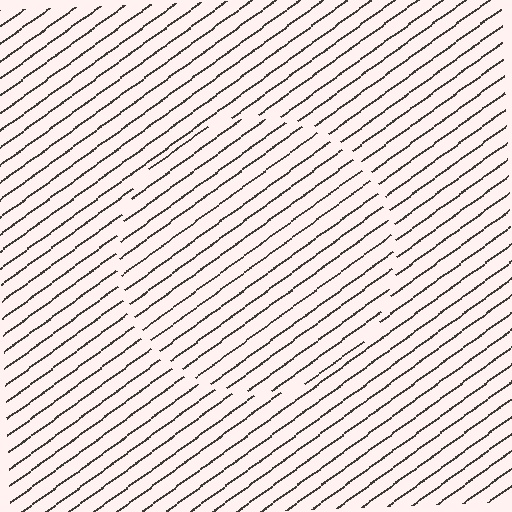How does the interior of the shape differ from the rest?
The interior of the shape contains the same grating, shifted by half a period — the contour is defined by the phase discontinuity where line-ends from the inner and outer gratings abut.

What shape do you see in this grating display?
An illusory circle. The interior of the shape contains the same grating, shifted by half a period — the contour is defined by the phase discontinuity where line-ends from the inner and outer gratings abut.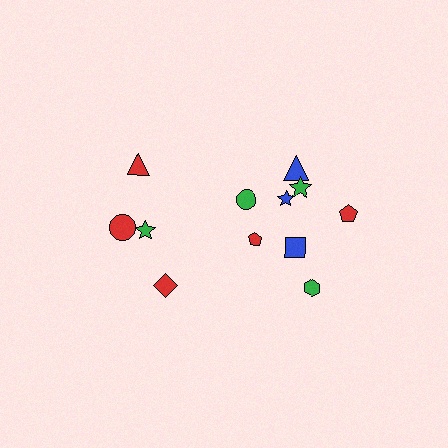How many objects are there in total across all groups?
There are 12 objects.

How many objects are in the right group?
There are 8 objects.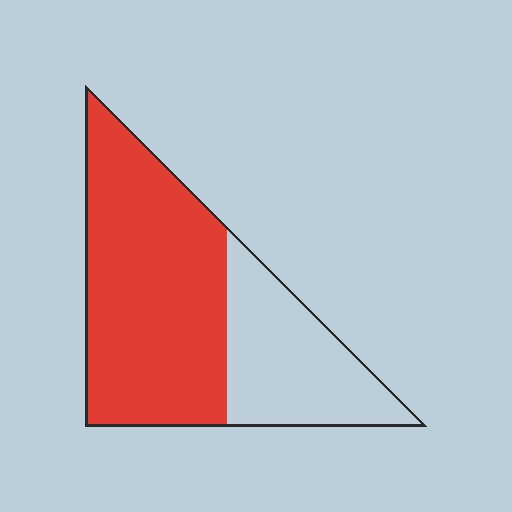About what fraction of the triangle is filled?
About two thirds (2/3).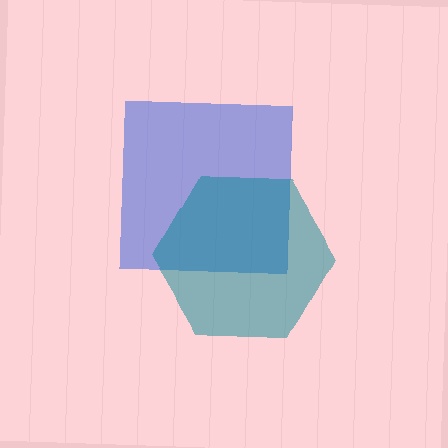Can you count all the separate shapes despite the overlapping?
Yes, there are 2 separate shapes.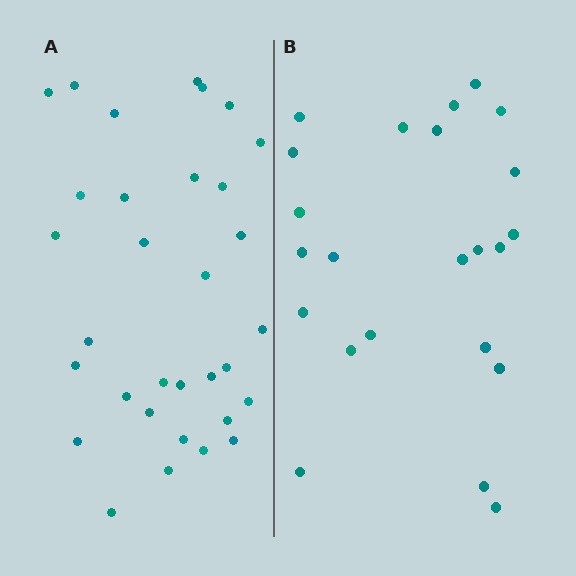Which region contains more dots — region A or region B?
Region A (the left region) has more dots.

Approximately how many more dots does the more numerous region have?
Region A has roughly 8 or so more dots than region B.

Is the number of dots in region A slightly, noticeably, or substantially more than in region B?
Region A has noticeably more, but not dramatically so. The ratio is roughly 1.4 to 1.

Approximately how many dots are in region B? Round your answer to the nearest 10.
About 20 dots. (The exact count is 23, which rounds to 20.)